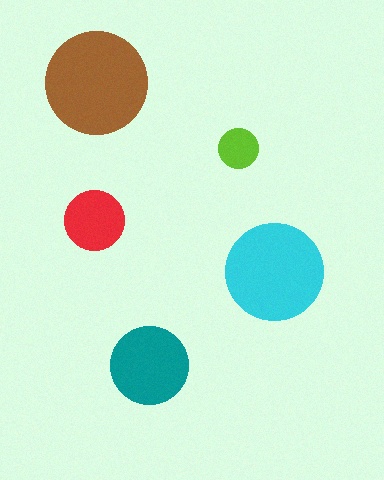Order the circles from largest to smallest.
the brown one, the cyan one, the teal one, the red one, the lime one.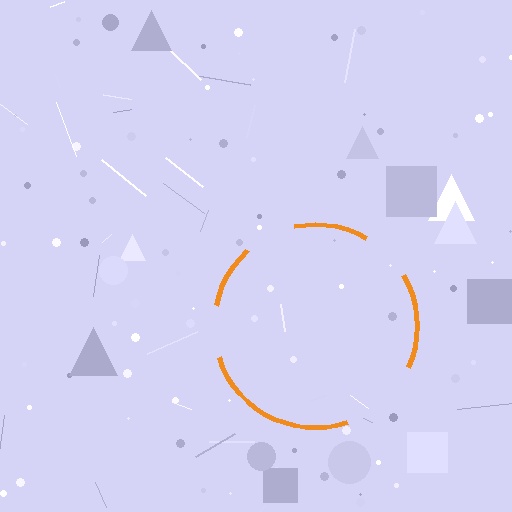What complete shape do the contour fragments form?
The contour fragments form a circle.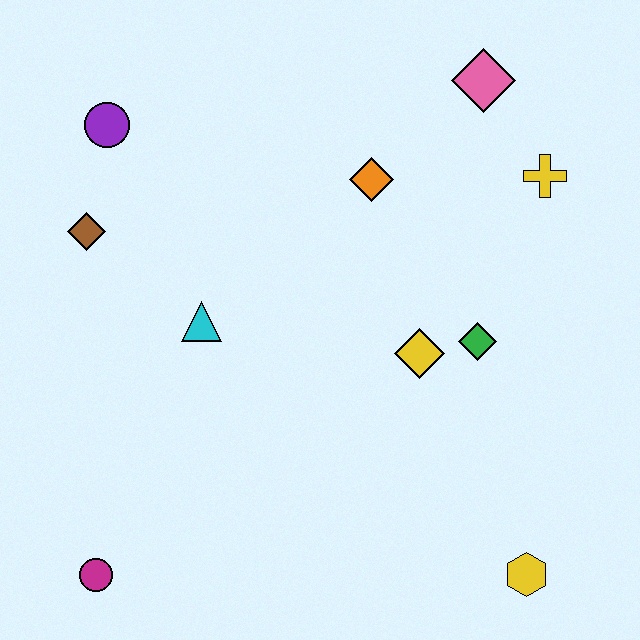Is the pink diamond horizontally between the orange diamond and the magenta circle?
No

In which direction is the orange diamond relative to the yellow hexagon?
The orange diamond is above the yellow hexagon.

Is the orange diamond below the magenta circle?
No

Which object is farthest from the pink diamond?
The magenta circle is farthest from the pink diamond.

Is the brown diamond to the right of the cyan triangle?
No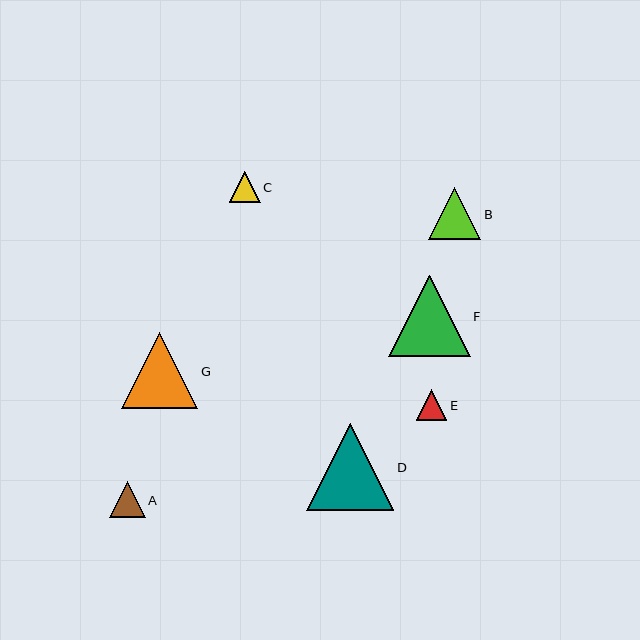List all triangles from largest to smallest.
From largest to smallest: D, F, G, B, A, C, E.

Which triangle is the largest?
Triangle D is the largest with a size of approximately 88 pixels.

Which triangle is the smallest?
Triangle E is the smallest with a size of approximately 31 pixels.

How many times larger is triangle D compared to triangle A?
Triangle D is approximately 2.4 times the size of triangle A.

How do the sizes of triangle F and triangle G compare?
Triangle F and triangle G are approximately the same size.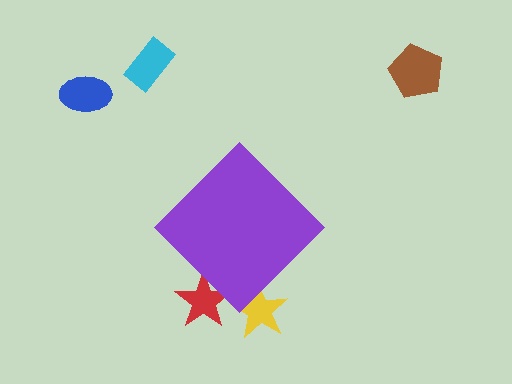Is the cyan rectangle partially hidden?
No, the cyan rectangle is fully visible.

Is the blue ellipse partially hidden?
No, the blue ellipse is fully visible.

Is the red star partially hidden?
Yes, the red star is partially hidden behind the purple diamond.